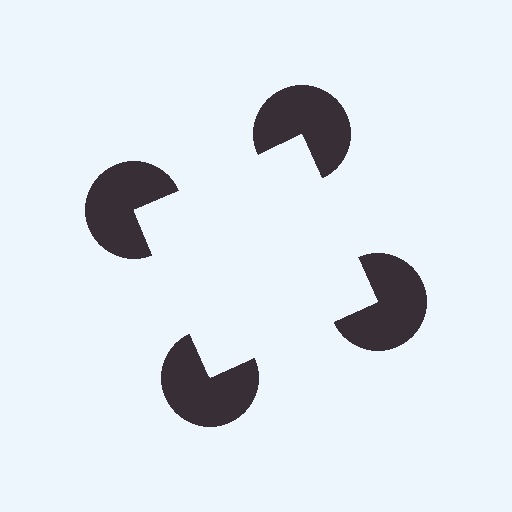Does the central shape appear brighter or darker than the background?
It typically appears slightly brighter than the background, even though no actual brightness change is drawn.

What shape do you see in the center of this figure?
An illusory square — its edges are inferred from the aligned wedge cuts in the pac-man discs, not physically drawn.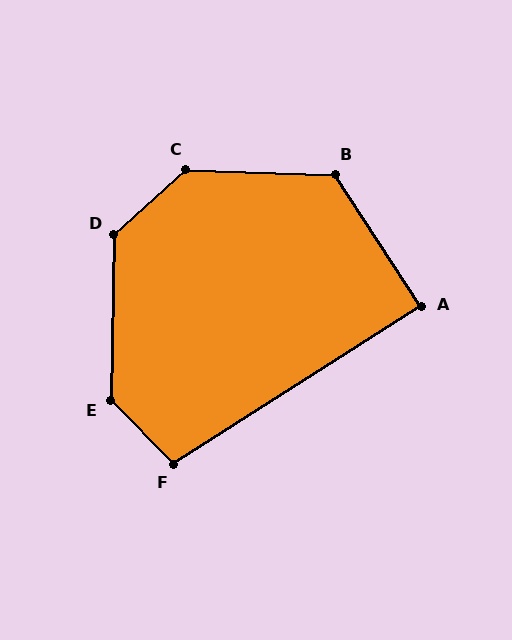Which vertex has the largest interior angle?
C, at approximately 136 degrees.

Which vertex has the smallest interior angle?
A, at approximately 90 degrees.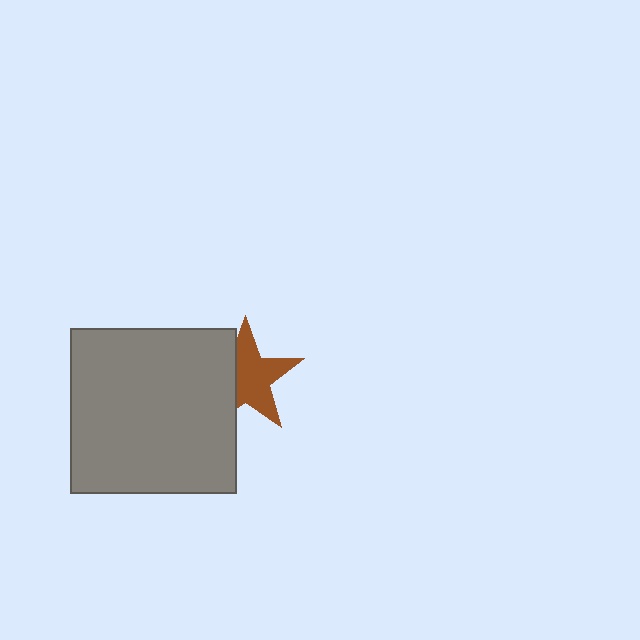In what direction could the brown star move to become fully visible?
The brown star could move right. That would shift it out from behind the gray square entirely.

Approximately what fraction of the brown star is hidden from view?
Roughly 36% of the brown star is hidden behind the gray square.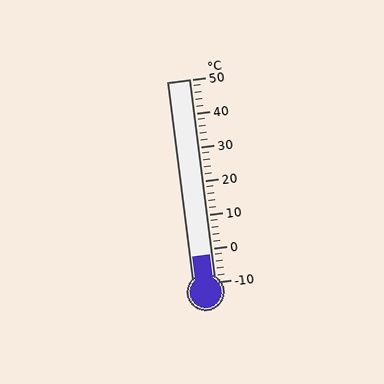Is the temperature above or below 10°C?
The temperature is below 10°C.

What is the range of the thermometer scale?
The thermometer scale ranges from -10°C to 50°C.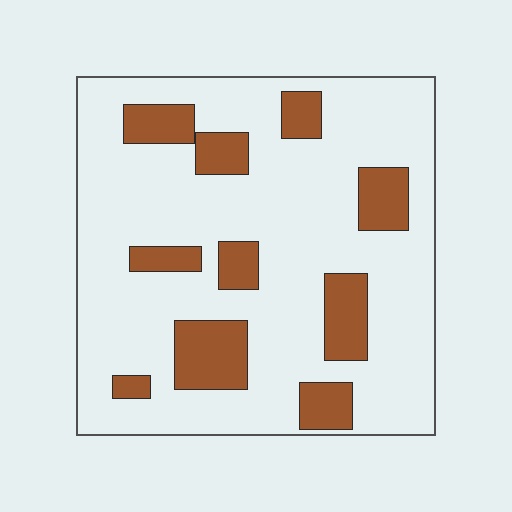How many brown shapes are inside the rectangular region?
10.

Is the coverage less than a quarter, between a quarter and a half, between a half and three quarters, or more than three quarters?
Less than a quarter.